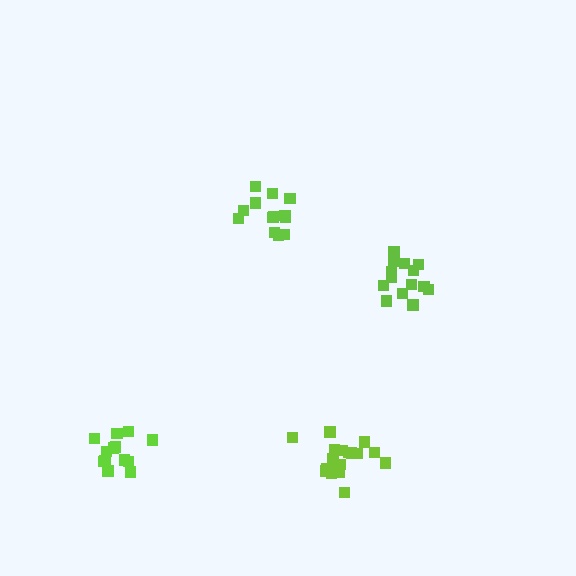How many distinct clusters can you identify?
There are 4 distinct clusters.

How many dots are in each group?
Group 1: 19 dots, Group 2: 13 dots, Group 3: 14 dots, Group 4: 13 dots (59 total).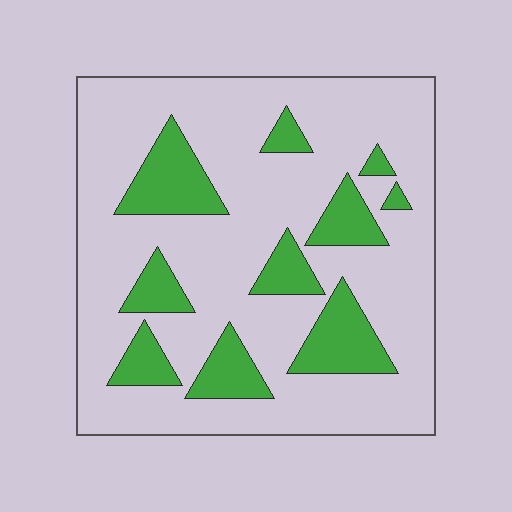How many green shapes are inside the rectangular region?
10.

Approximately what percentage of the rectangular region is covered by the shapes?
Approximately 20%.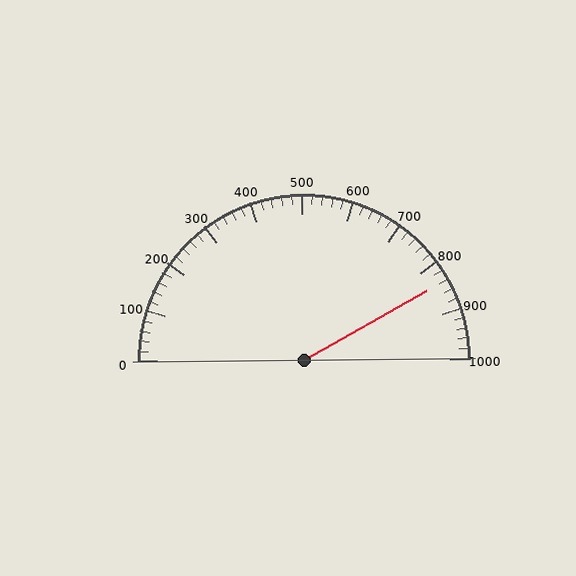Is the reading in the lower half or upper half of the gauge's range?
The reading is in the upper half of the range (0 to 1000).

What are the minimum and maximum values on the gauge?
The gauge ranges from 0 to 1000.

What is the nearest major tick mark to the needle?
The nearest major tick mark is 800.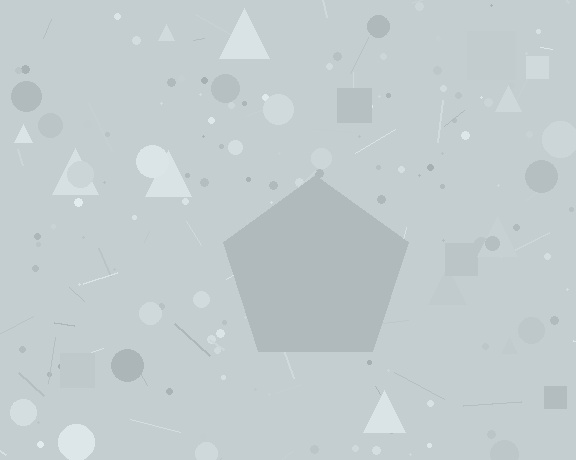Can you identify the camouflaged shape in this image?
The camouflaged shape is a pentagon.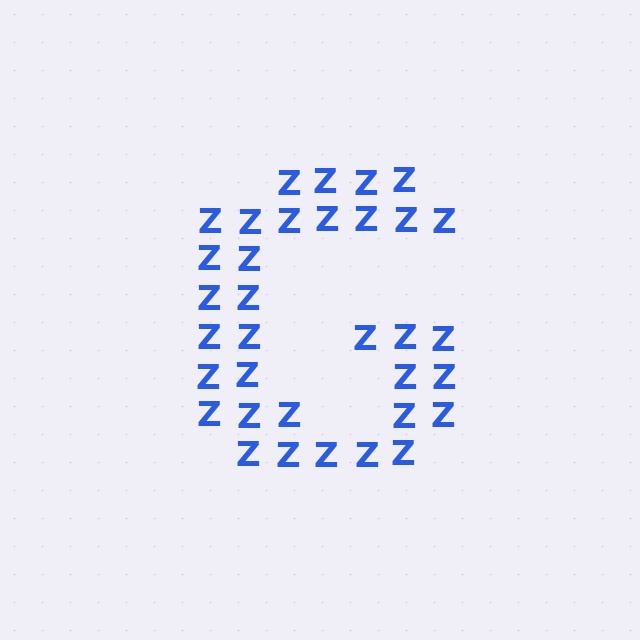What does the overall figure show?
The overall figure shows the letter G.